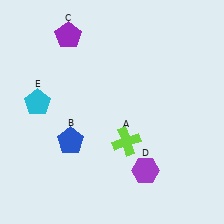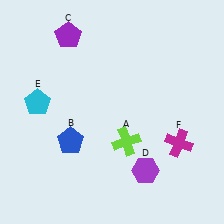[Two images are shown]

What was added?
A magenta cross (F) was added in Image 2.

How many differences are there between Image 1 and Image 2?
There is 1 difference between the two images.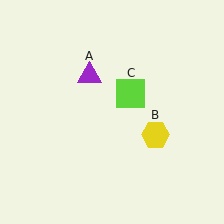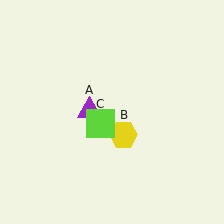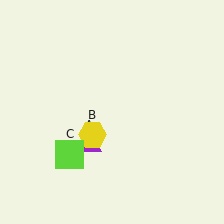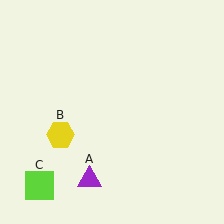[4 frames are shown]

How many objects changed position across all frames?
3 objects changed position: purple triangle (object A), yellow hexagon (object B), lime square (object C).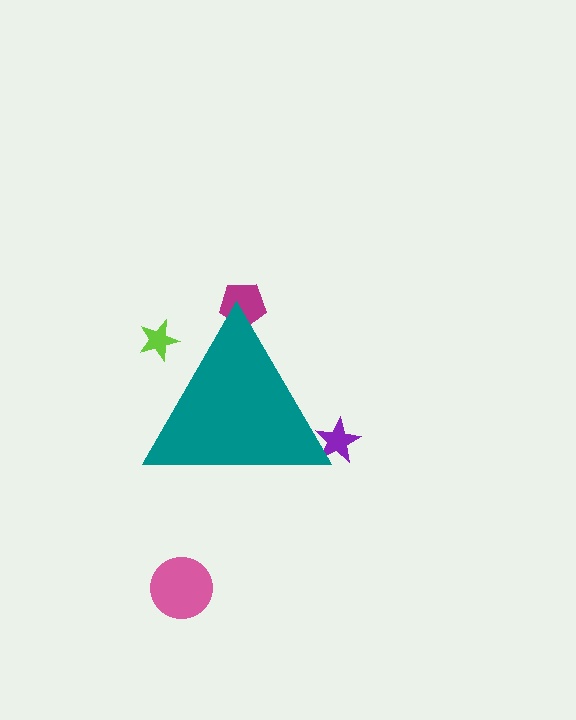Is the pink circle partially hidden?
No, the pink circle is fully visible.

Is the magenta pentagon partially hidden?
Yes, the magenta pentagon is partially hidden behind the teal triangle.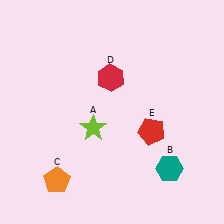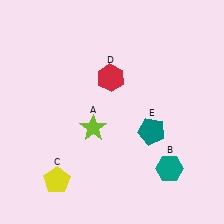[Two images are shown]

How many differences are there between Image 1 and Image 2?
There are 2 differences between the two images.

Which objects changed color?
C changed from orange to yellow. E changed from red to teal.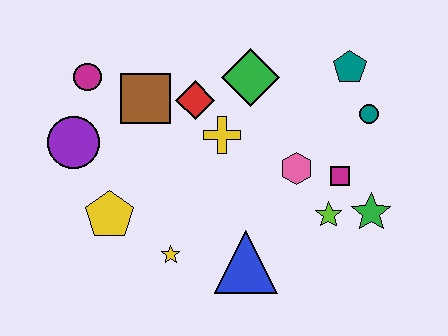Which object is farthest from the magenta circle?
The green star is farthest from the magenta circle.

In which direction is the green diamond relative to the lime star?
The green diamond is above the lime star.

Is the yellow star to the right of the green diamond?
No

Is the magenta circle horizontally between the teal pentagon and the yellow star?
No